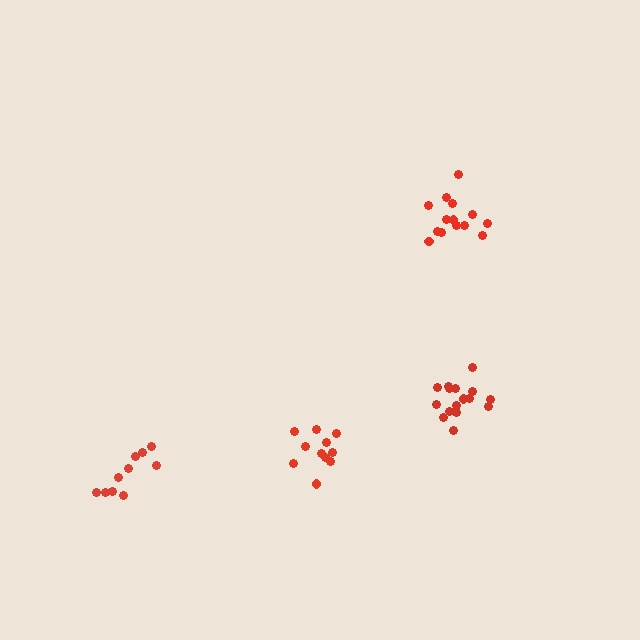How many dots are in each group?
Group 1: 10 dots, Group 2: 11 dots, Group 3: 16 dots, Group 4: 14 dots (51 total).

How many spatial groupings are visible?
There are 4 spatial groupings.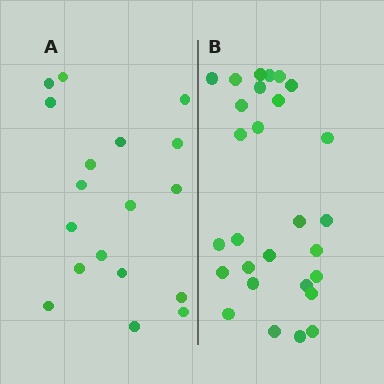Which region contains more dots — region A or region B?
Region B (the right region) has more dots.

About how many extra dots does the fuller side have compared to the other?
Region B has roughly 10 or so more dots than region A.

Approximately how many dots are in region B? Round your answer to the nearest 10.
About 30 dots. (The exact count is 28, which rounds to 30.)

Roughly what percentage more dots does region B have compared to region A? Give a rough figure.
About 55% more.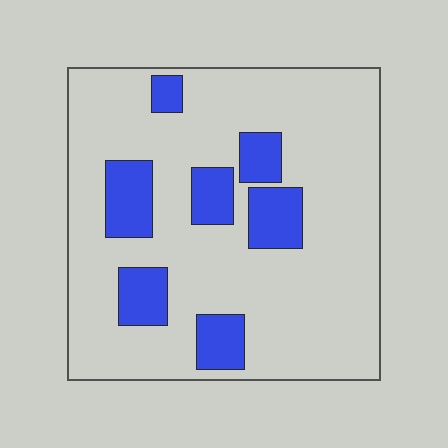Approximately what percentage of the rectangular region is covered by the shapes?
Approximately 20%.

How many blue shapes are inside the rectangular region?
7.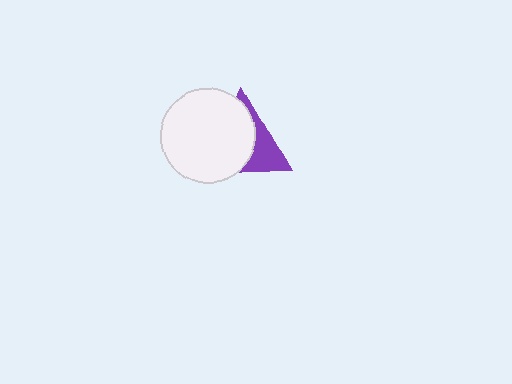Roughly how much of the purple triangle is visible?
A small part of it is visible (roughly 37%).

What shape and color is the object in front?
The object in front is a white circle.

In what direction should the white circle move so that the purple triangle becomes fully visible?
The white circle should move left. That is the shortest direction to clear the overlap and leave the purple triangle fully visible.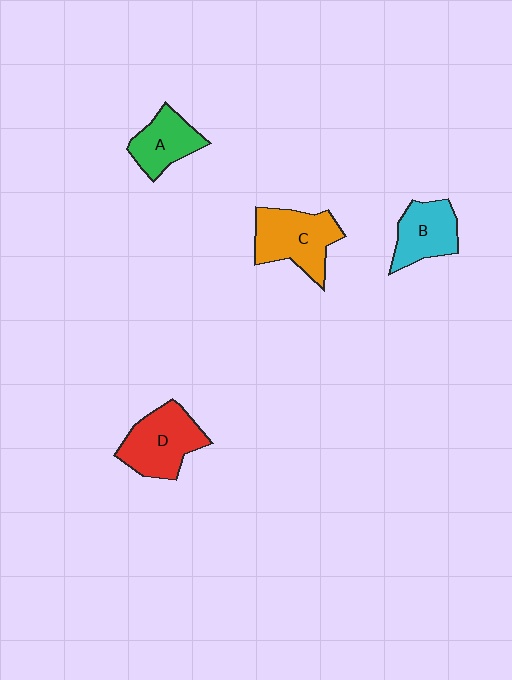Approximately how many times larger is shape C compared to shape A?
Approximately 1.4 times.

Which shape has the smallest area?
Shape A (green).